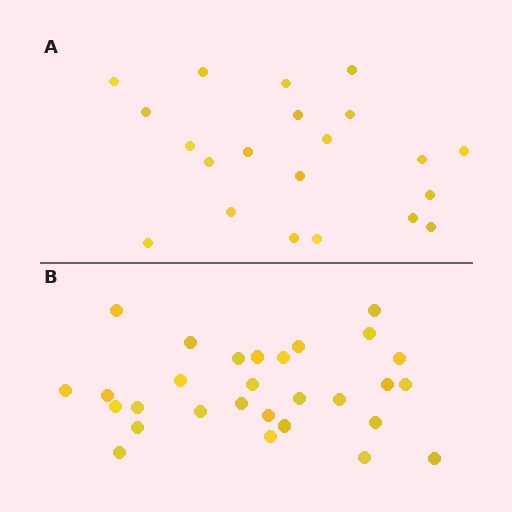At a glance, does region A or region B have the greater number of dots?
Region B (the bottom region) has more dots.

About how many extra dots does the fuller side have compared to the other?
Region B has roughly 8 or so more dots than region A.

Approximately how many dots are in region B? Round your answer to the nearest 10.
About 30 dots. (The exact count is 29, which rounds to 30.)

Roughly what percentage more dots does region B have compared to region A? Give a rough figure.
About 40% more.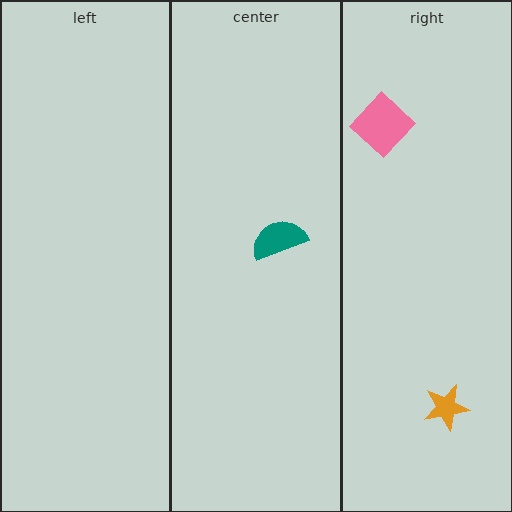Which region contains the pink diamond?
The right region.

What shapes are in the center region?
The teal semicircle.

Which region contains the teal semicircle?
The center region.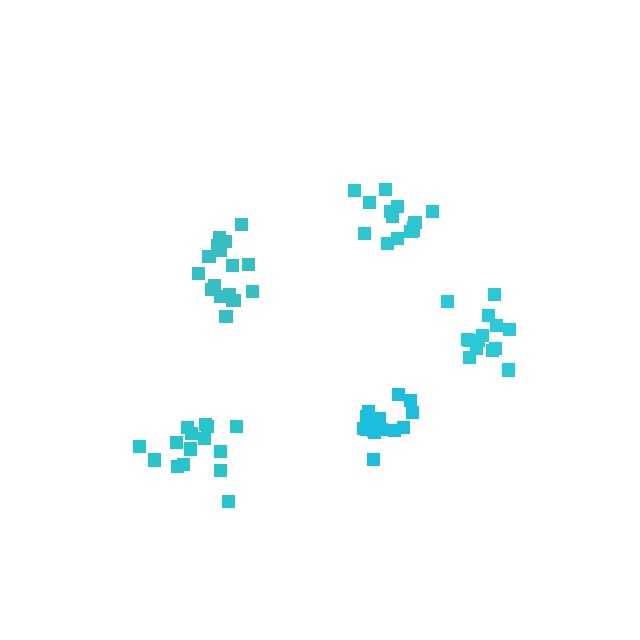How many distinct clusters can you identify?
There are 5 distinct clusters.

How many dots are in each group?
Group 1: 14 dots, Group 2: 14 dots, Group 3: 17 dots, Group 4: 14 dots, Group 5: 15 dots (74 total).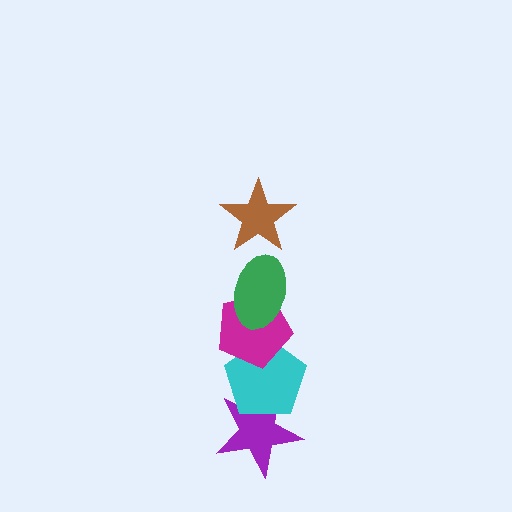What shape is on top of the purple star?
The cyan pentagon is on top of the purple star.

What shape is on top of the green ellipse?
The brown star is on top of the green ellipse.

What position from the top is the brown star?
The brown star is 1st from the top.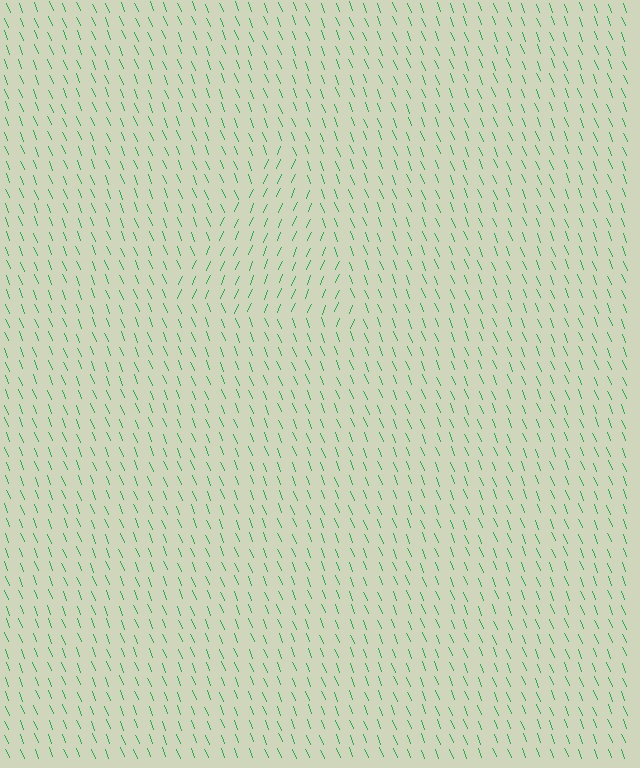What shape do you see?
I see a triangle.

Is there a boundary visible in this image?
Yes, there is a texture boundary formed by a change in line orientation.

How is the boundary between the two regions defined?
The boundary is defined purely by a change in line orientation (approximately 45 degrees difference). All lines are the same color and thickness.